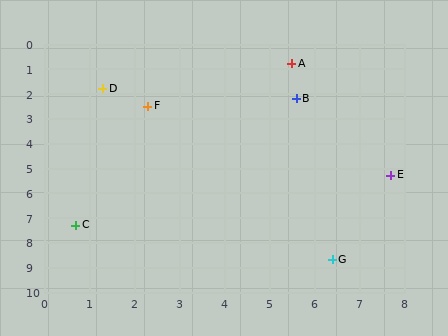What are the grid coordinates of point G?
Point G is at approximately (6.4, 8.7).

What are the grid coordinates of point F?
Point F is at approximately (2.3, 2.5).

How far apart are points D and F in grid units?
Points D and F are about 1.2 grid units apart.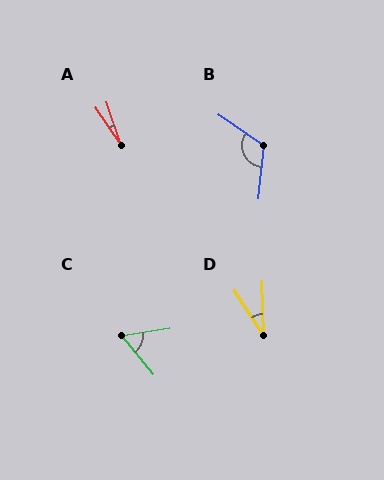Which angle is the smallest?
A, at approximately 15 degrees.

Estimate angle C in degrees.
Approximately 59 degrees.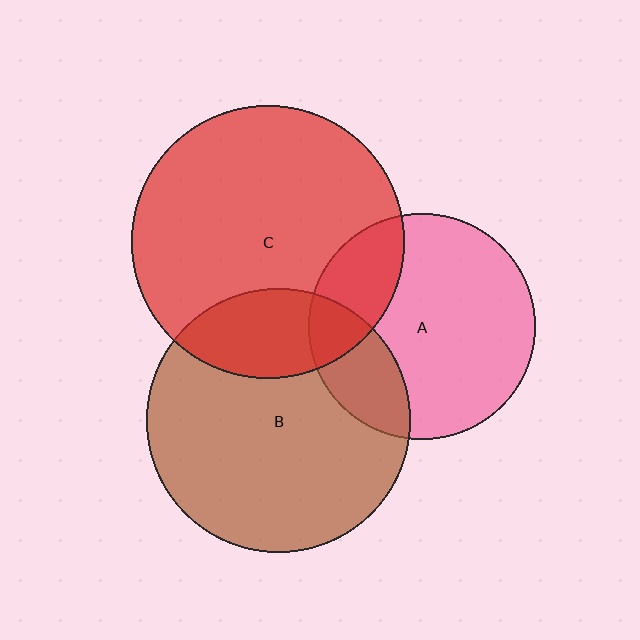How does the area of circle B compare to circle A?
Approximately 1.4 times.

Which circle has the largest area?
Circle C (red).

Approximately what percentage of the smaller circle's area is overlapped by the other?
Approximately 25%.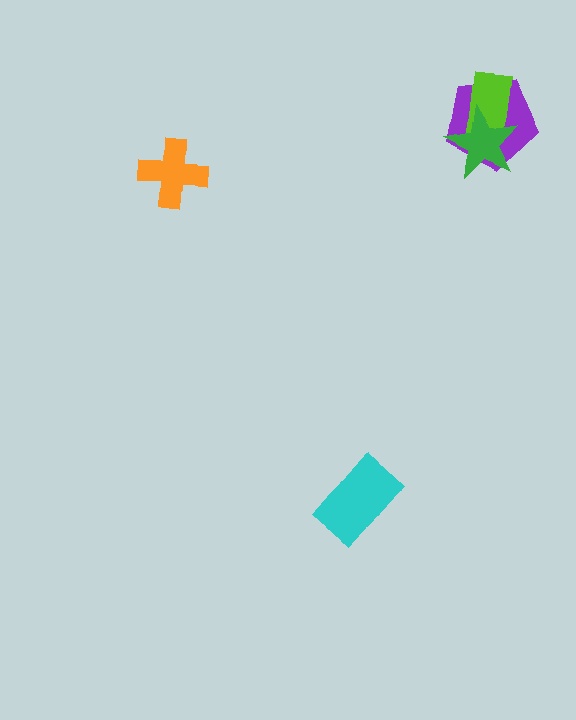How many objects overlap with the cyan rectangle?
0 objects overlap with the cyan rectangle.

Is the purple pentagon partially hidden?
Yes, it is partially covered by another shape.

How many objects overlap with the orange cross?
0 objects overlap with the orange cross.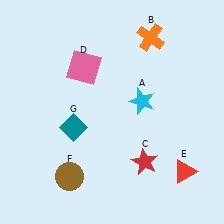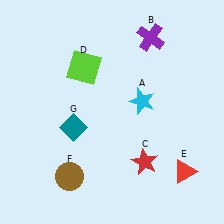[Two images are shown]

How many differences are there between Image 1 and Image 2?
There are 2 differences between the two images.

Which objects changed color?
B changed from orange to purple. D changed from pink to lime.